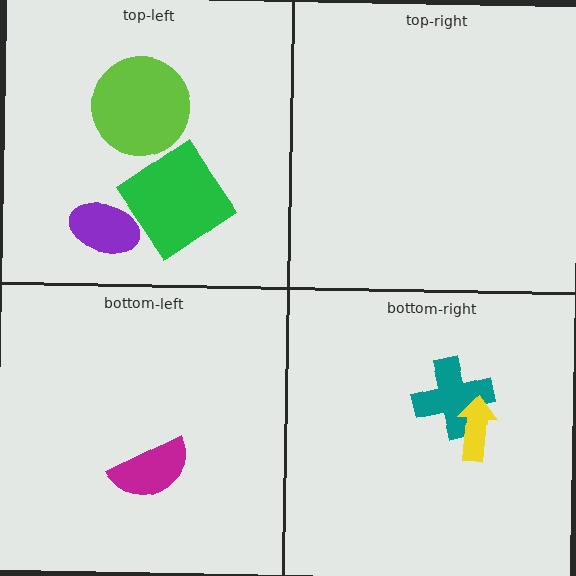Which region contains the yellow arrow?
The bottom-right region.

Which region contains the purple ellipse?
The top-left region.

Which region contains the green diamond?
The top-left region.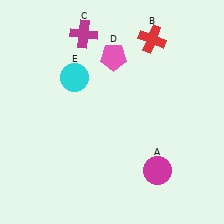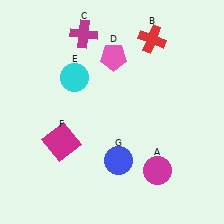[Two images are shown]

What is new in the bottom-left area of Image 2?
A magenta square (F) was added in the bottom-left area of Image 2.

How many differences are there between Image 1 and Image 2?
There are 2 differences between the two images.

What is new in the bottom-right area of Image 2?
A blue circle (G) was added in the bottom-right area of Image 2.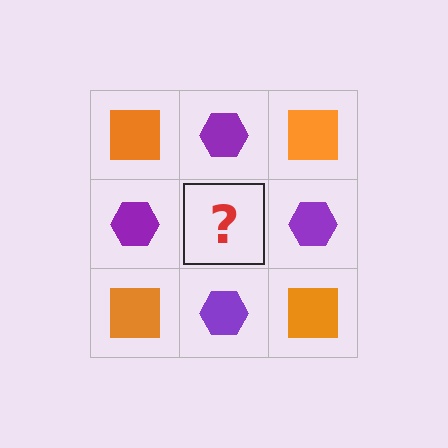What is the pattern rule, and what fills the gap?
The rule is that it alternates orange square and purple hexagon in a checkerboard pattern. The gap should be filled with an orange square.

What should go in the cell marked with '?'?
The missing cell should contain an orange square.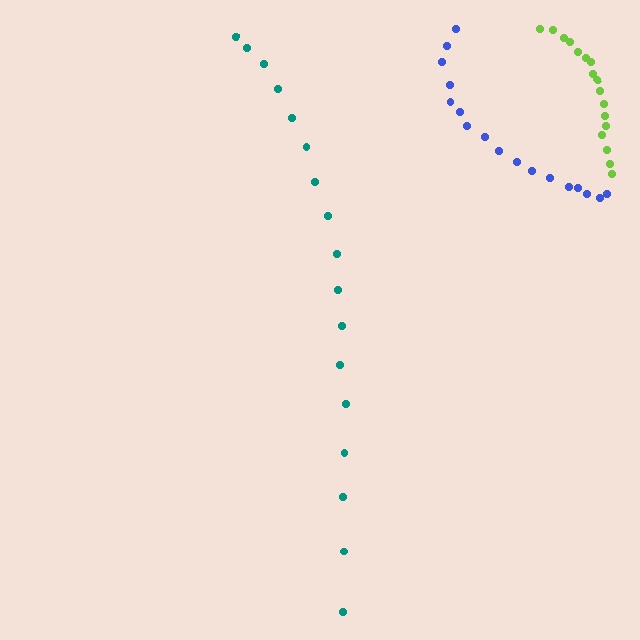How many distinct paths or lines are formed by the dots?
There are 3 distinct paths.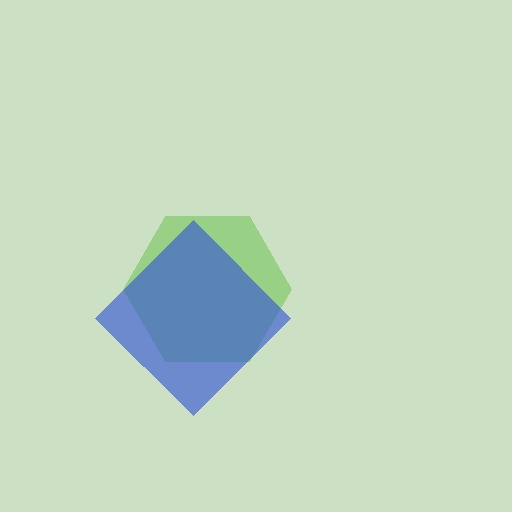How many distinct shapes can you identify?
There are 2 distinct shapes: a lime hexagon, a blue diamond.